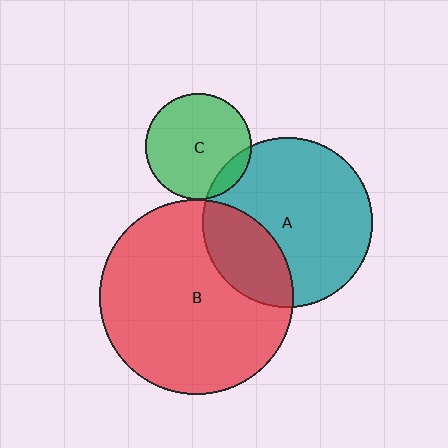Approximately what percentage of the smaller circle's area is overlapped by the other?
Approximately 10%.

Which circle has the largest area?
Circle B (red).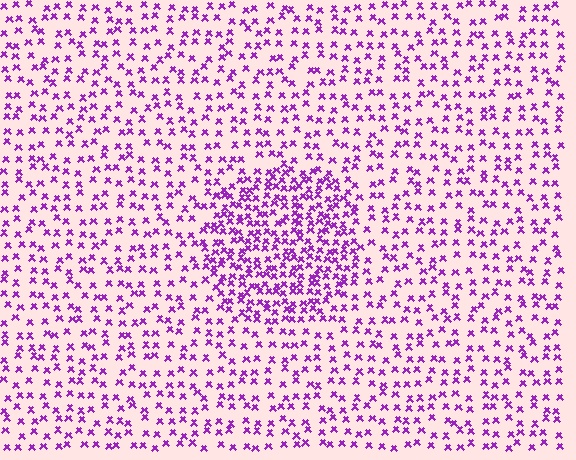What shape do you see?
I see a circle.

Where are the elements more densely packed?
The elements are more densely packed inside the circle boundary.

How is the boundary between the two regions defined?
The boundary is defined by a change in element density (approximately 2.1x ratio). All elements are the same color, size, and shape.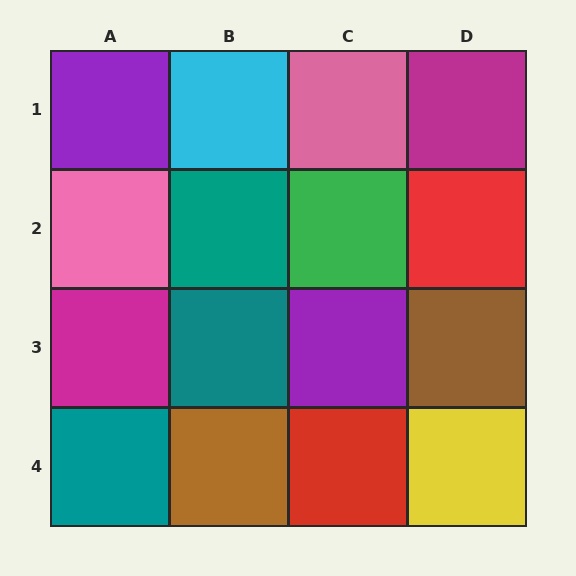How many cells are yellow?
1 cell is yellow.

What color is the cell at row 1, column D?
Magenta.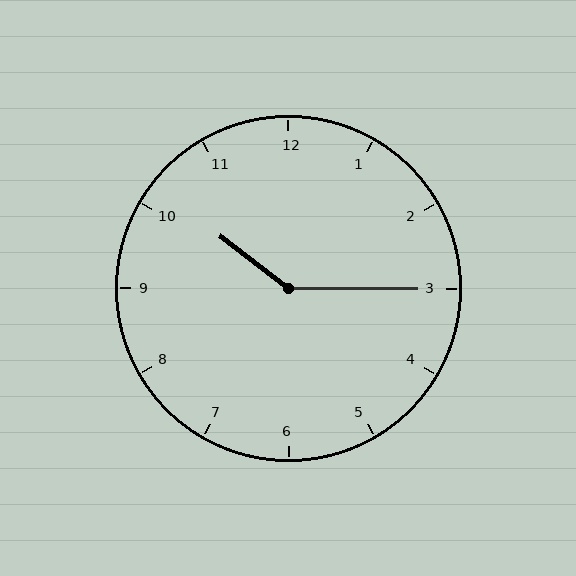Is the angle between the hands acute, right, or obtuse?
It is obtuse.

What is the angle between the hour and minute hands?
Approximately 142 degrees.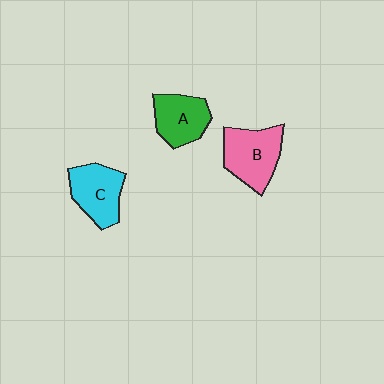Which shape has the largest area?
Shape B (pink).